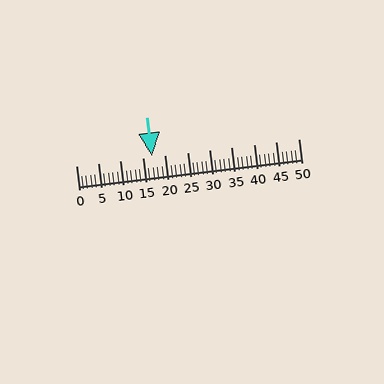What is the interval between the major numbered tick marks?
The major tick marks are spaced 5 units apart.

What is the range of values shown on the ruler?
The ruler shows values from 0 to 50.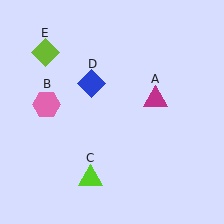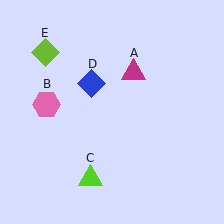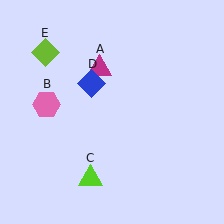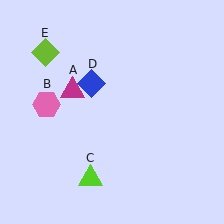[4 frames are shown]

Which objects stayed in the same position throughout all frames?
Pink hexagon (object B) and lime triangle (object C) and blue diamond (object D) and lime diamond (object E) remained stationary.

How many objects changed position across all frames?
1 object changed position: magenta triangle (object A).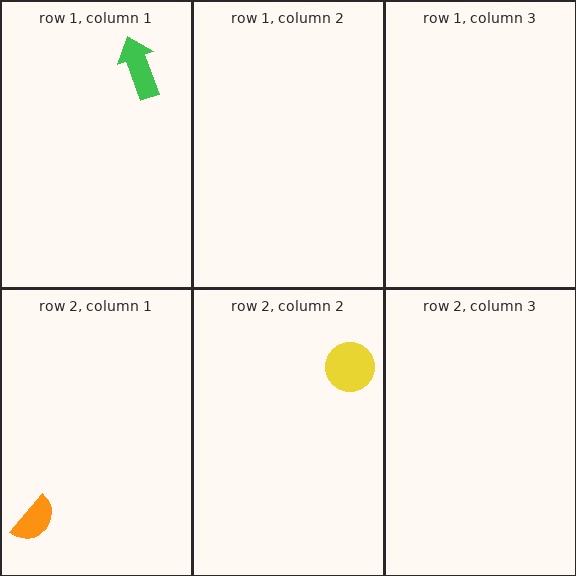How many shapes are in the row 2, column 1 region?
1.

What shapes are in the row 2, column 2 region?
The yellow circle.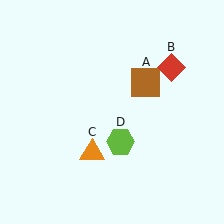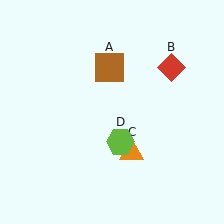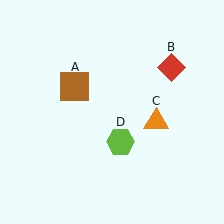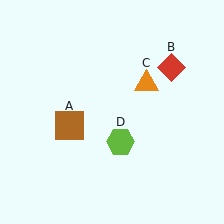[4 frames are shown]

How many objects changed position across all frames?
2 objects changed position: brown square (object A), orange triangle (object C).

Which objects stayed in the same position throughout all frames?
Red diamond (object B) and lime hexagon (object D) remained stationary.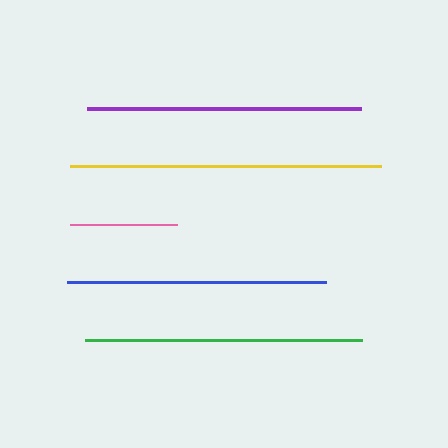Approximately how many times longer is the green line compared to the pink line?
The green line is approximately 2.6 times the length of the pink line.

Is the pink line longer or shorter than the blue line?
The blue line is longer than the pink line.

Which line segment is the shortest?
The pink line is the shortest at approximately 107 pixels.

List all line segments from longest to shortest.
From longest to shortest: yellow, green, purple, blue, pink.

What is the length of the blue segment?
The blue segment is approximately 259 pixels long.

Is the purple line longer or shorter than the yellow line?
The yellow line is longer than the purple line.